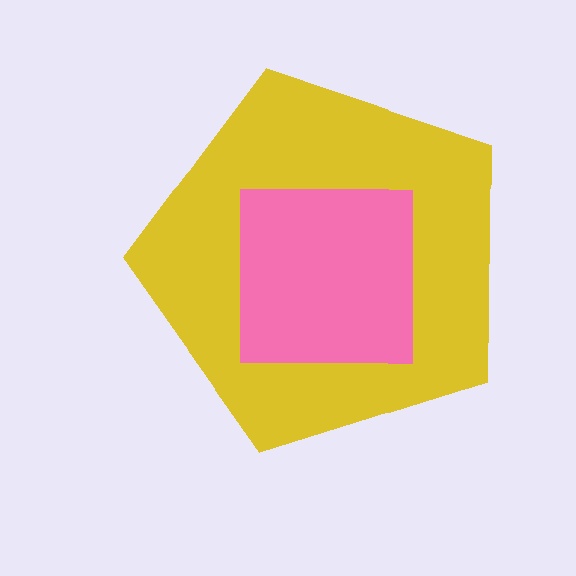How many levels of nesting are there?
2.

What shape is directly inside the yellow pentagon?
The pink square.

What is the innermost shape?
The pink square.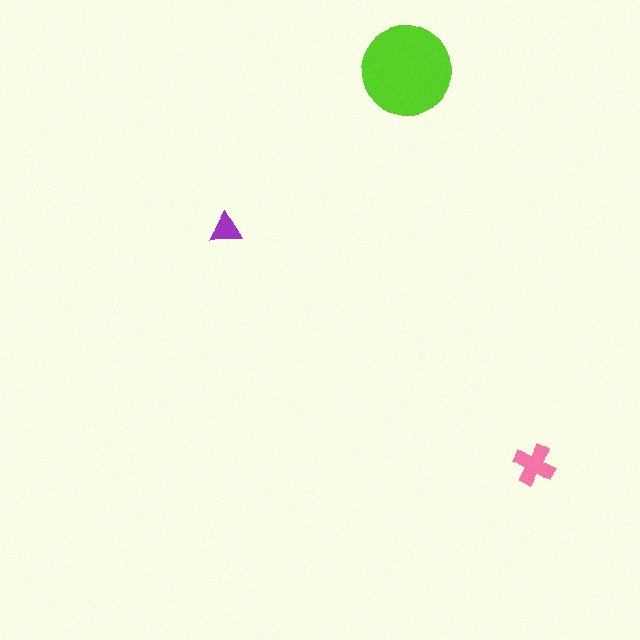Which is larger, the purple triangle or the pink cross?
The pink cross.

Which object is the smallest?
The purple triangle.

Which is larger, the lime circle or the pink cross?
The lime circle.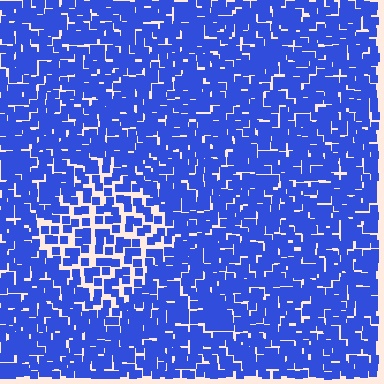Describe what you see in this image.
The image contains small blue elements arranged at two different densities. A diamond-shaped region is visible where the elements are less densely packed than the surrounding area.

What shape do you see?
I see a diamond.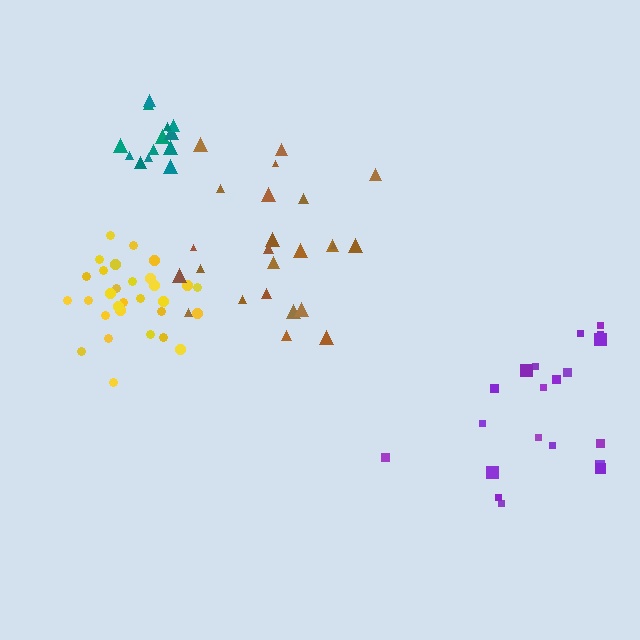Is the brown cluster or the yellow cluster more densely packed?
Yellow.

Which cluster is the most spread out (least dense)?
Purple.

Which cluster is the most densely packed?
Teal.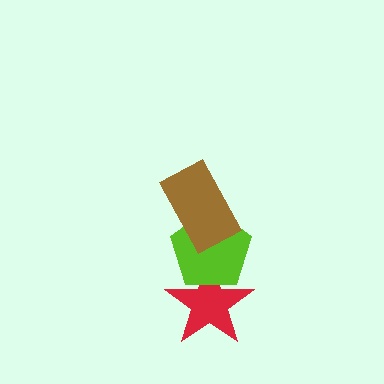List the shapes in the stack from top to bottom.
From top to bottom: the brown rectangle, the lime pentagon, the red star.